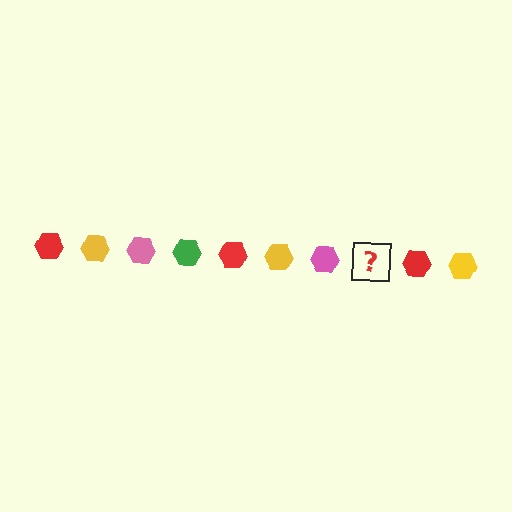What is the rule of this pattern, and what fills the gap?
The rule is that the pattern cycles through red, yellow, pink, green hexagons. The gap should be filled with a green hexagon.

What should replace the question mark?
The question mark should be replaced with a green hexagon.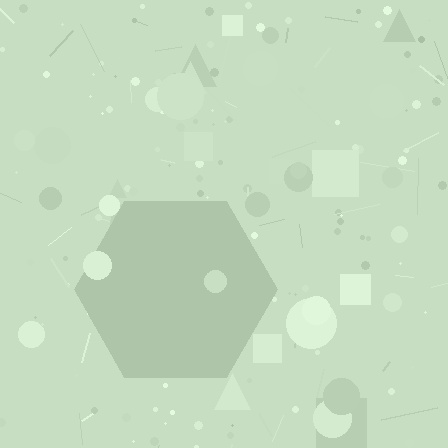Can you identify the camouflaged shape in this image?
The camouflaged shape is a hexagon.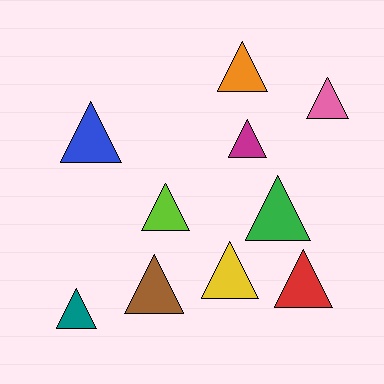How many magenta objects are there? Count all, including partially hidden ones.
There is 1 magenta object.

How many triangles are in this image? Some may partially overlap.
There are 10 triangles.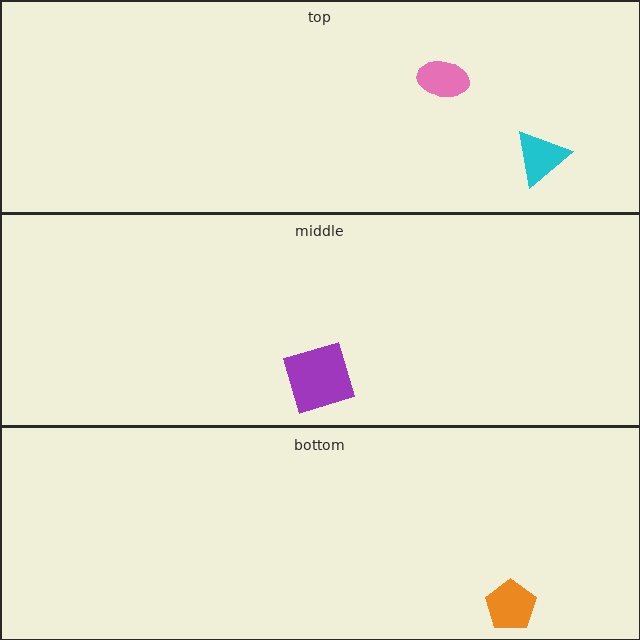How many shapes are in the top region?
2.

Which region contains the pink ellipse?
The top region.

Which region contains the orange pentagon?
The bottom region.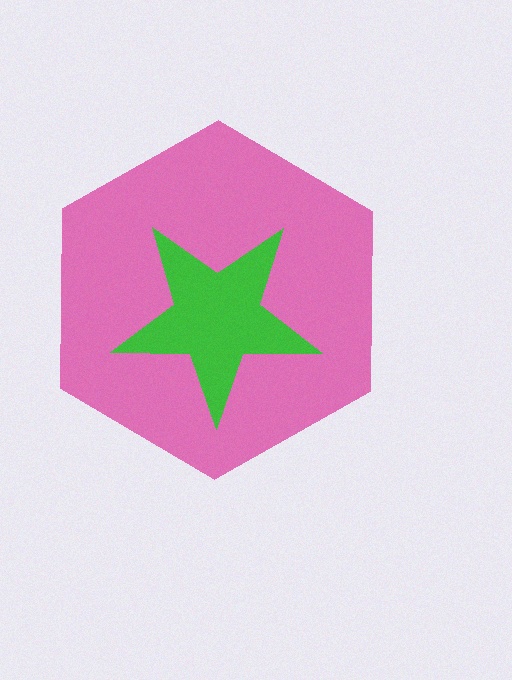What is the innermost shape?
The green star.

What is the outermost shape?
The pink hexagon.